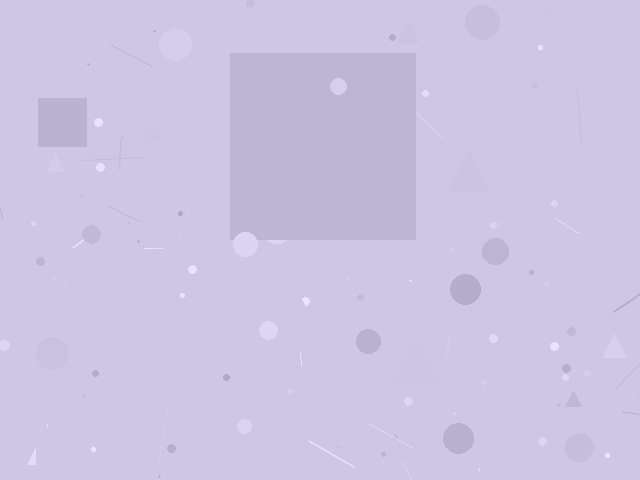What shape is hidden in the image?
A square is hidden in the image.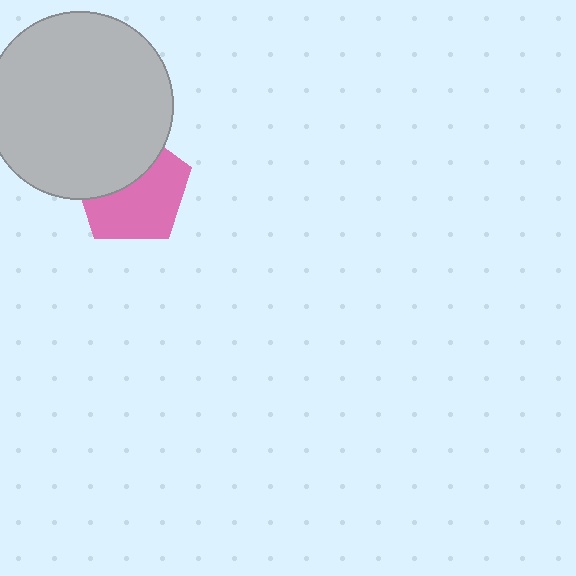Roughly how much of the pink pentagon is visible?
About half of it is visible (roughly 59%).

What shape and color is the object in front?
The object in front is a light gray circle.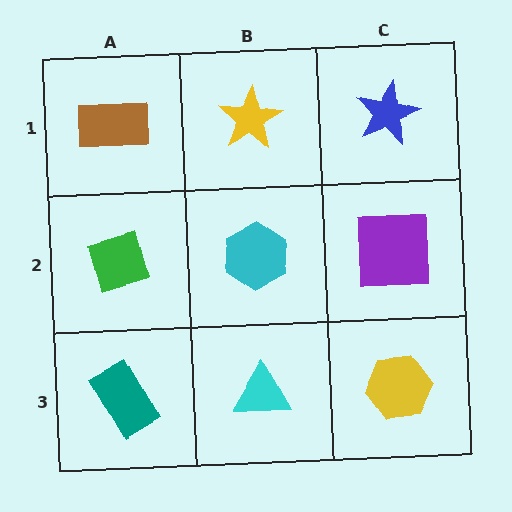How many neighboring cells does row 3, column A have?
2.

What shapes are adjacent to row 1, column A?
A green diamond (row 2, column A), a yellow star (row 1, column B).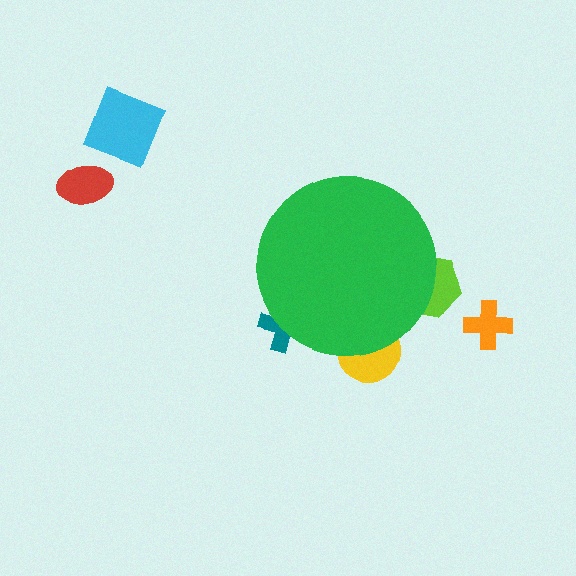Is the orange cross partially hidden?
No, the orange cross is fully visible.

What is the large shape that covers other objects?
A green circle.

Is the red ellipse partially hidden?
No, the red ellipse is fully visible.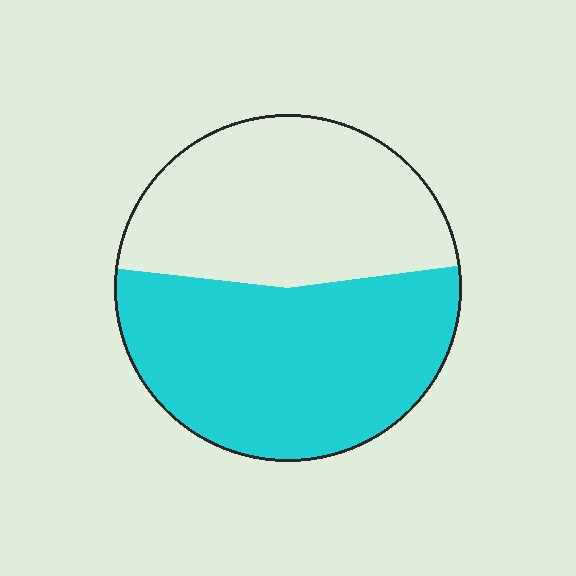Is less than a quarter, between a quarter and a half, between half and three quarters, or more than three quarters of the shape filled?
Between half and three quarters.